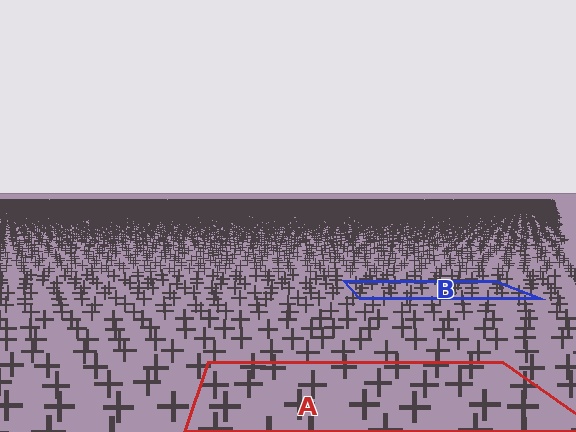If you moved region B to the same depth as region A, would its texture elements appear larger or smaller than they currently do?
They would appear larger. At a closer depth, the same texture elements are projected at a bigger on-screen size.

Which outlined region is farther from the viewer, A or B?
Region B is farther from the viewer — the texture elements inside it appear smaller and more densely packed.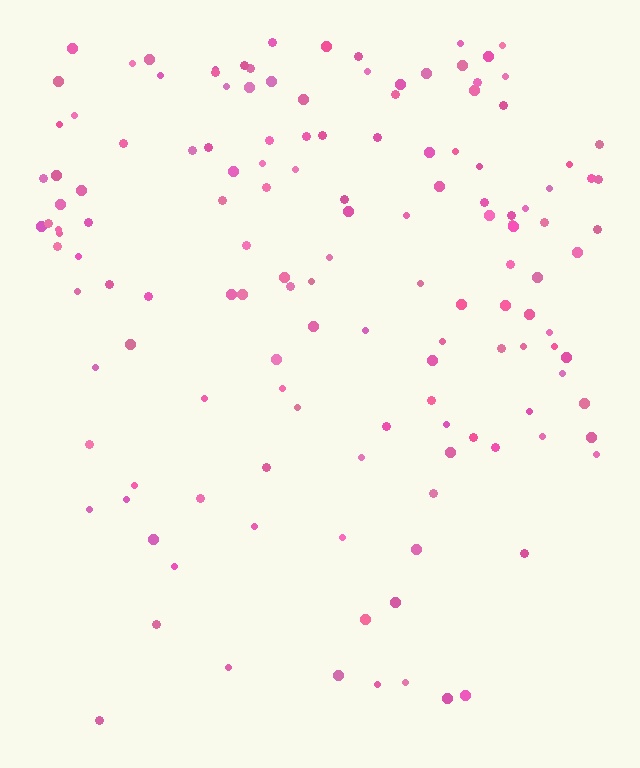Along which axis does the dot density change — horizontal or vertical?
Vertical.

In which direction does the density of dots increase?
From bottom to top, with the top side densest.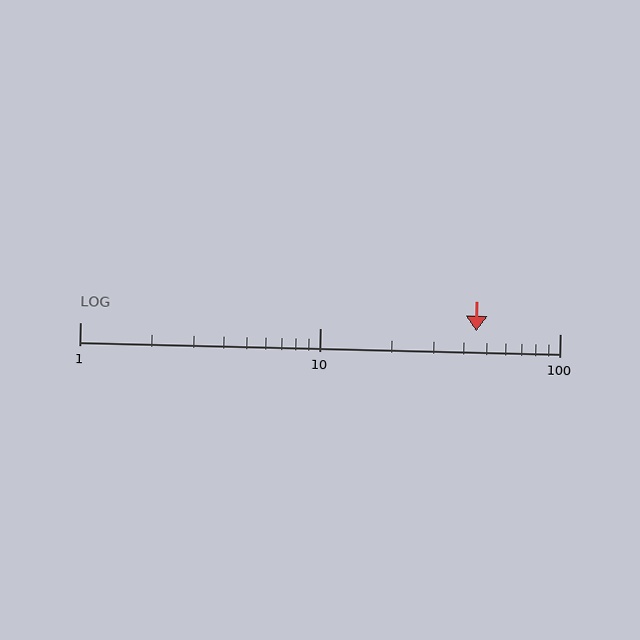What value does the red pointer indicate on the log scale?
The pointer indicates approximately 45.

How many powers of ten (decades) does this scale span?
The scale spans 2 decades, from 1 to 100.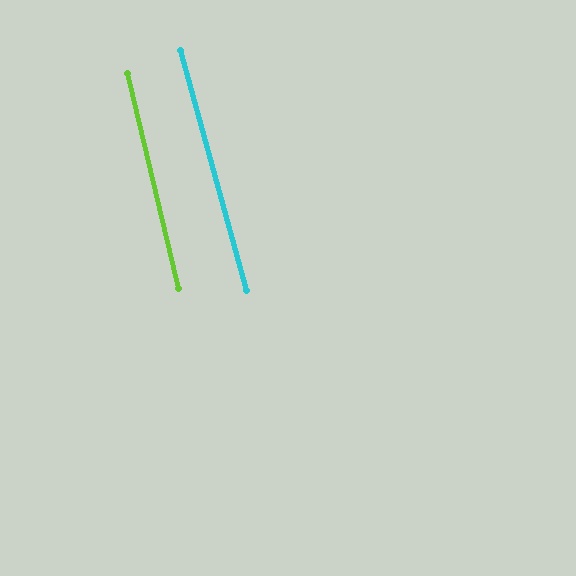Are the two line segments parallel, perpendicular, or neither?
Parallel — their directions differ by only 1.9°.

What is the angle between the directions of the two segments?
Approximately 2 degrees.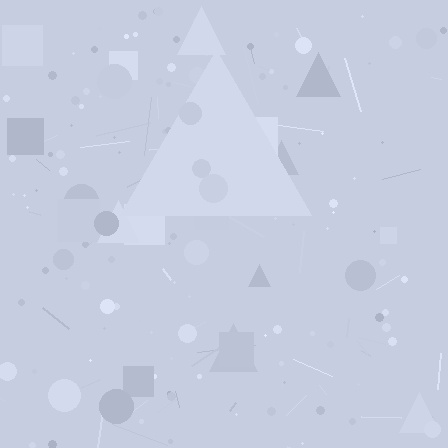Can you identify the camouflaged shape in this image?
The camouflaged shape is a triangle.